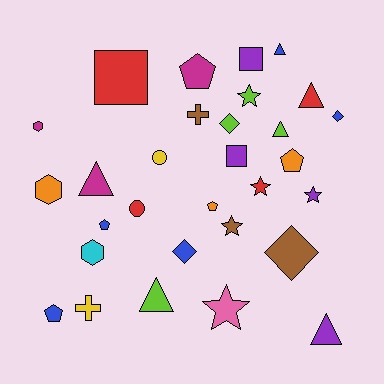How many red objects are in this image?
There are 4 red objects.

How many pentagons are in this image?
There are 5 pentagons.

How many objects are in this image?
There are 30 objects.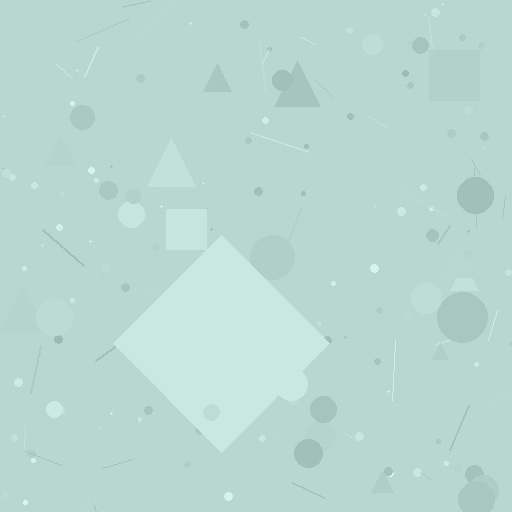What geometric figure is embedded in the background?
A diamond is embedded in the background.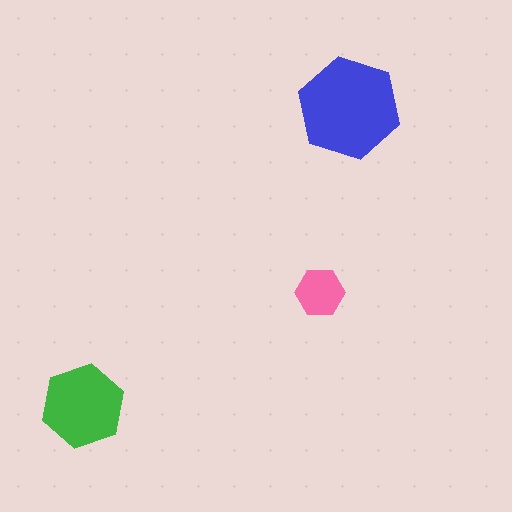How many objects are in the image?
There are 3 objects in the image.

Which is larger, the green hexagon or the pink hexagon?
The green one.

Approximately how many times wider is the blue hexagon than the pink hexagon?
About 2 times wider.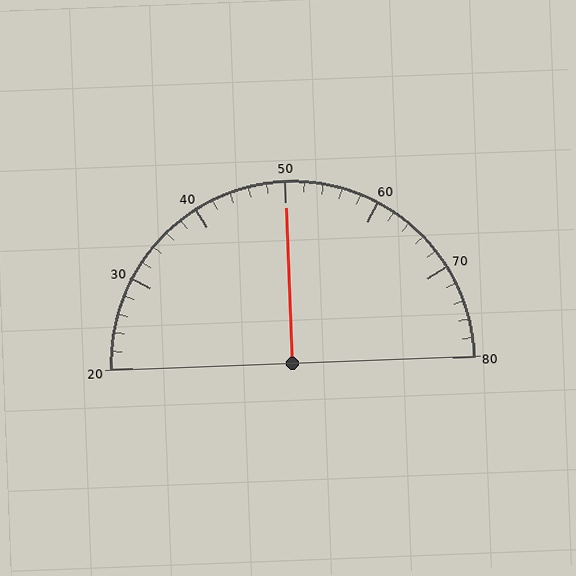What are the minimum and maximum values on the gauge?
The gauge ranges from 20 to 80.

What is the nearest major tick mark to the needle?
The nearest major tick mark is 50.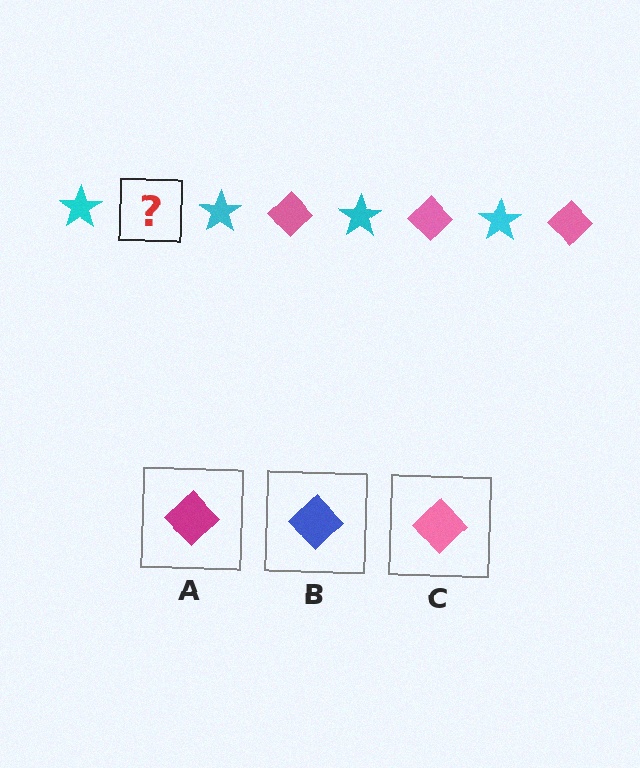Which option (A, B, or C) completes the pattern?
C.